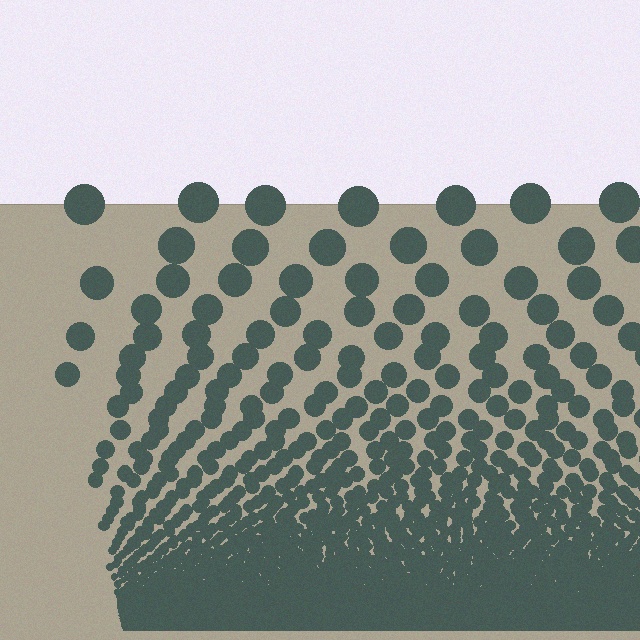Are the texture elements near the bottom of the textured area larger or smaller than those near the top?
Smaller. The gradient is inverted — elements near the bottom are smaller and denser.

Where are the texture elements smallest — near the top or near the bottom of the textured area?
Near the bottom.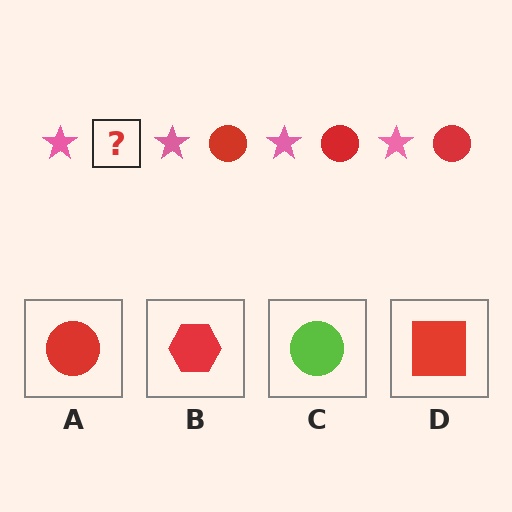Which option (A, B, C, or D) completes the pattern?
A.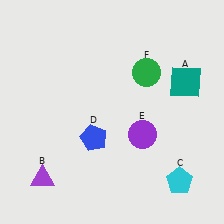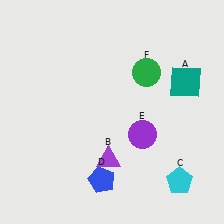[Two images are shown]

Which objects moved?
The objects that moved are: the purple triangle (B), the blue pentagon (D).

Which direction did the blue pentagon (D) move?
The blue pentagon (D) moved down.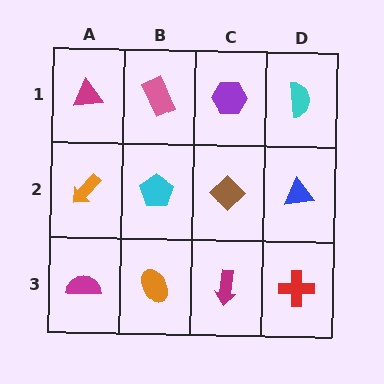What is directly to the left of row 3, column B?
A magenta semicircle.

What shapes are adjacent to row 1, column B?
A cyan pentagon (row 2, column B), a magenta triangle (row 1, column A), a purple hexagon (row 1, column C).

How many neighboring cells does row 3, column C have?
3.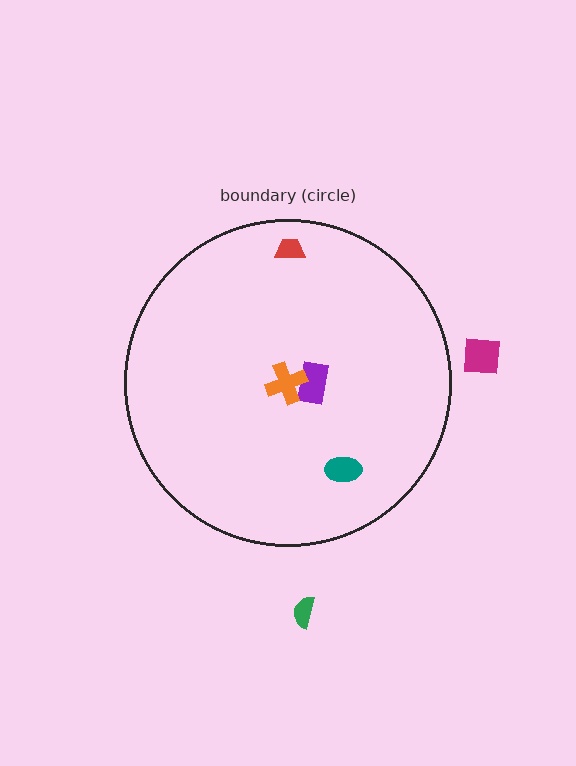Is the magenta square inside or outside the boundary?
Outside.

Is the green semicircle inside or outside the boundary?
Outside.